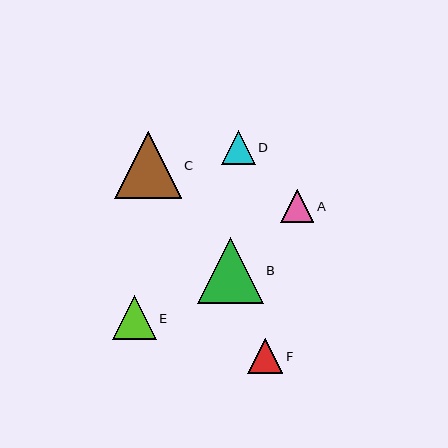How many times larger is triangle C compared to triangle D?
Triangle C is approximately 2.0 times the size of triangle D.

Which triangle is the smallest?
Triangle A is the smallest with a size of approximately 33 pixels.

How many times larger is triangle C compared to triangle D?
Triangle C is approximately 2.0 times the size of triangle D.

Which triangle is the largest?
Triangle C is the largest with a size of approximately 67 pixels.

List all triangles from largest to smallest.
From largest to smallest: C, B, E, F, D, A.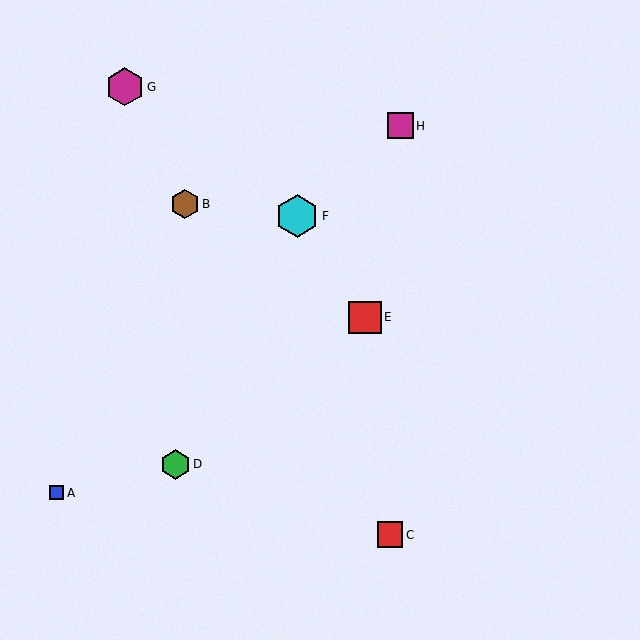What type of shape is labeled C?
Shape C is a red square.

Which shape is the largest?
The cyan hexagon (labeled F) is the largest.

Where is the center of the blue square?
The center of the blue square is at (57, 493).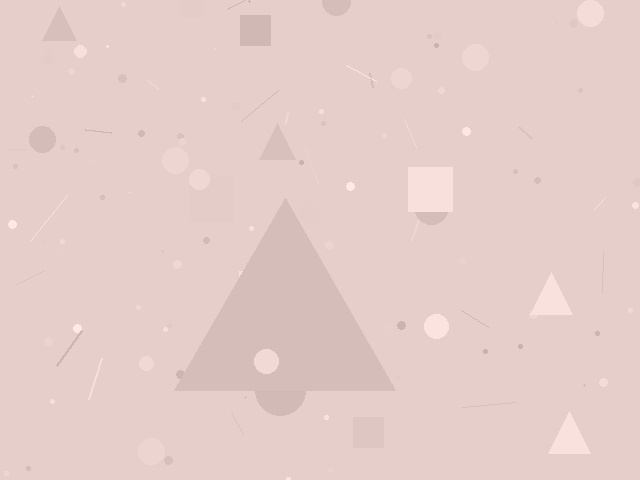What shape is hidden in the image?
A triangle is hidden in the image.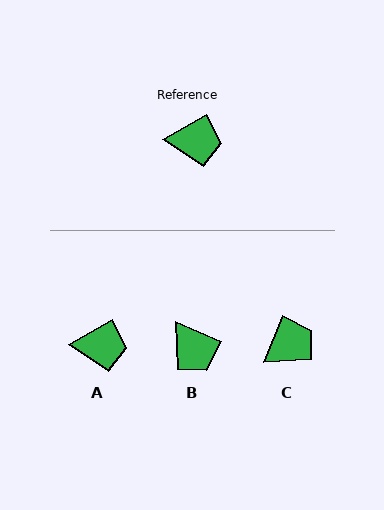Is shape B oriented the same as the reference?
No, it is off by about 54 degrees.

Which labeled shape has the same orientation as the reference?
A.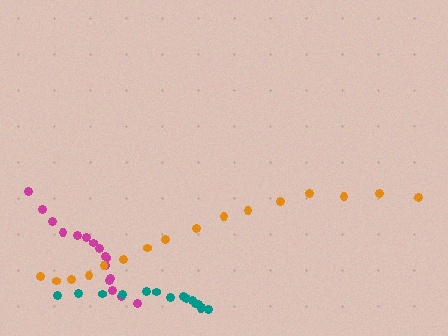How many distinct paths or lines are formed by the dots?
There are 3 distinct paths.